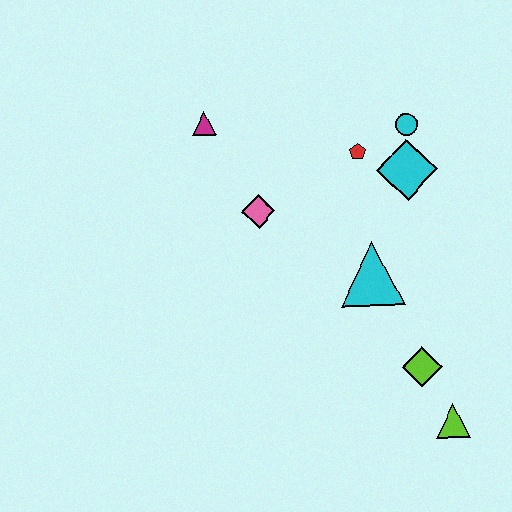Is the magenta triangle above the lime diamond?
Yes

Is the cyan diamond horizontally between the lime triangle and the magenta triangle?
Yes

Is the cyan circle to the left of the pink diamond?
No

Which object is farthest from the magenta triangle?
The lime triangle is farthest from the magenta triangle.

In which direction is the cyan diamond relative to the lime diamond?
The cyan diamond is above the lime diamond.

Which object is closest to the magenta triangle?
The pink diamond is closest to the magenta triangle.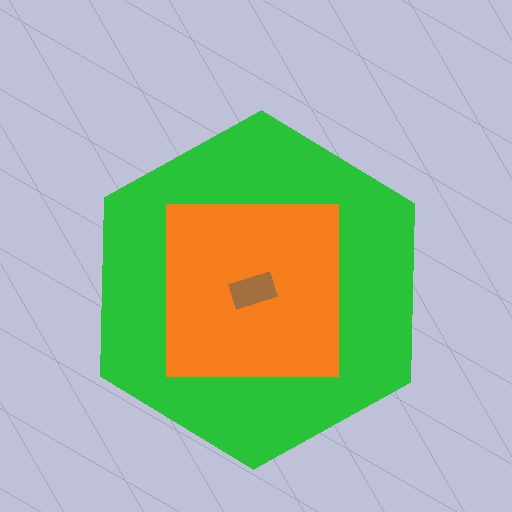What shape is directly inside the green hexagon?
The orange square.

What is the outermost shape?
The green hexagon.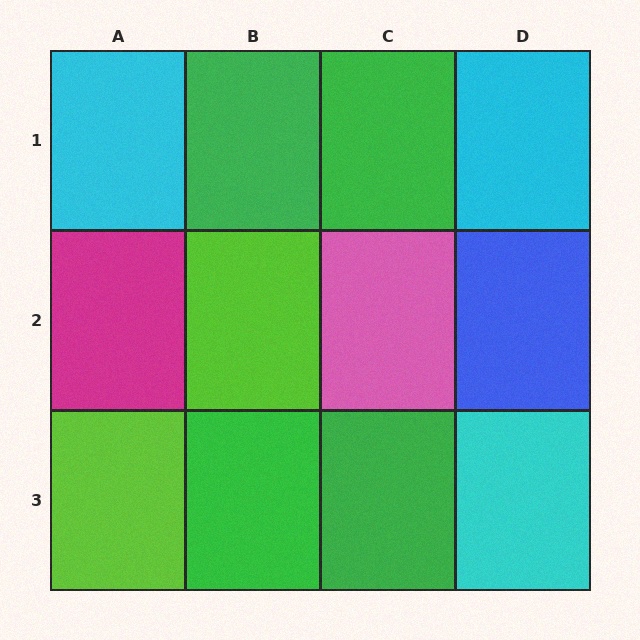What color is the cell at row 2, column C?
Pink.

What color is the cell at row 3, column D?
Cyan.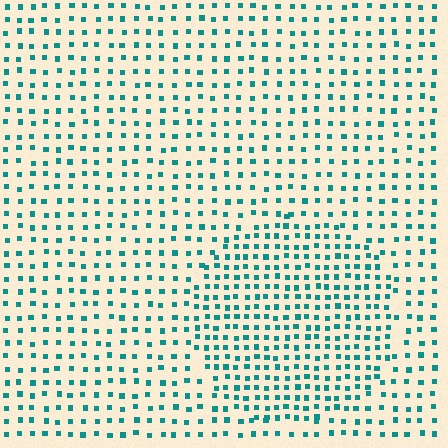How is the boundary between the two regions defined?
The boundary is defined by a change in element density (approximately 1.7x ratio). All elements are the same color, size, and shape.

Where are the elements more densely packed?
The elements are more densely packed inside the circle boundary.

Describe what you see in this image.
The image contains small teal elements arranged at two different densities. A circle-shaped region is visible where the elements are more densely packed than the surrounding area.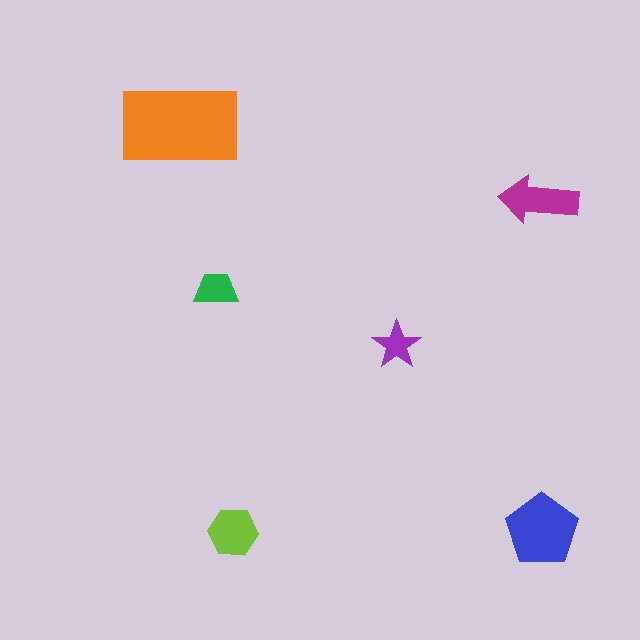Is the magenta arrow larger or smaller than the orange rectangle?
Smaller.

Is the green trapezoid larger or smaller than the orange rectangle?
Smaller.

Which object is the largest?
The orange rectangle.